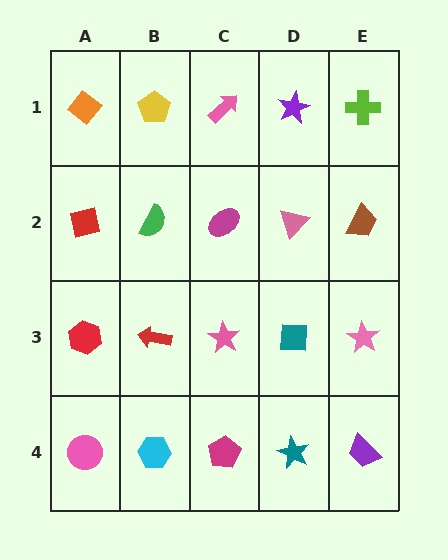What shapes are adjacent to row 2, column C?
A pink arrow (row 1, column C), a pink star (row 3, column C), a green semicircle (row 2, column B), a pink triangle (row 2, column D).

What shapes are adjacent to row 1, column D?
A pink triangle (row 2, column D), a pink arrow (row 1, column C), a lime cross (row 1, column E).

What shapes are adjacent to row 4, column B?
A red arrow (row 3, column B), a pink circle (row 4, column A), a magenta pentagon (row 4, column C).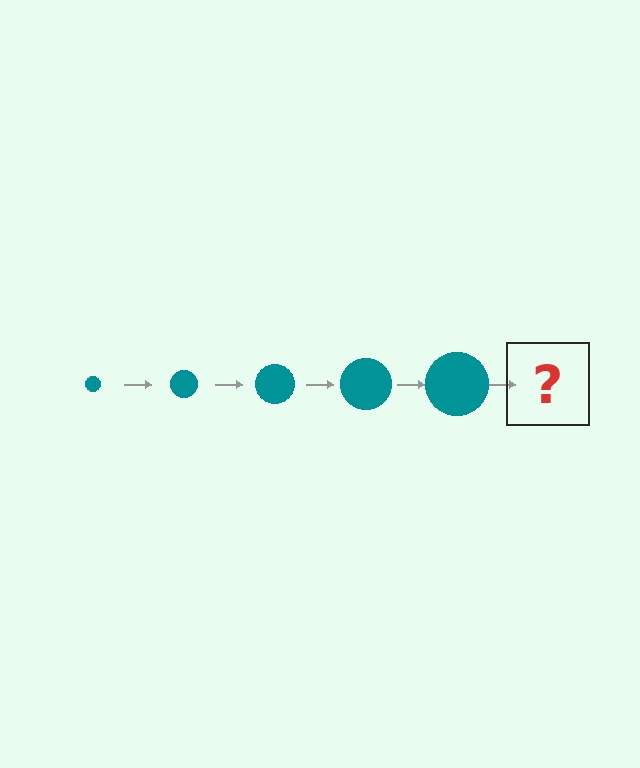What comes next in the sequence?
The next element should be a teal circle, larger than the previous one.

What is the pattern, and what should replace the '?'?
The pattern is that the circle gets progressively larger each step. The '?' should be a teal circle, larger than the previous one.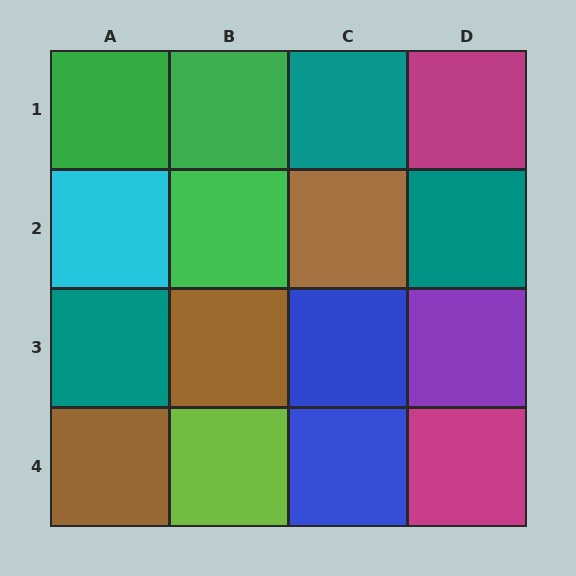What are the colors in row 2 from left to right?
Cyan, green, brown, teal.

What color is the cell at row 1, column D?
Magenta.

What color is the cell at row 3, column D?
Purple.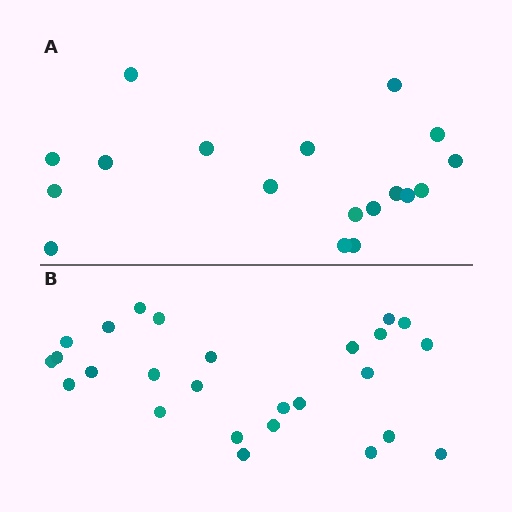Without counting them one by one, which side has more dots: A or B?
Region B (the bottom region) has more dots.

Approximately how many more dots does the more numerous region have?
Region B has roughly 8 or so more dots than region A.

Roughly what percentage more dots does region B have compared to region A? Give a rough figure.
About 45% more.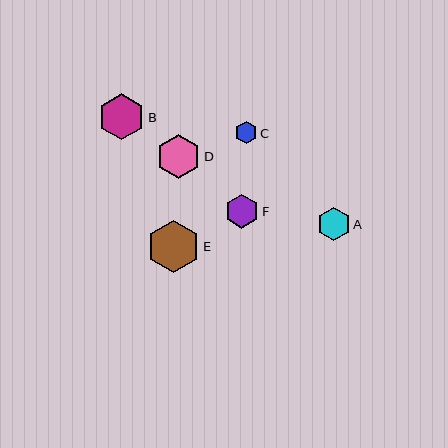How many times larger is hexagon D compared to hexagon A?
Hexagon D is approximately 1.3 times the size of hexagon A.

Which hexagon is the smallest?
Hexagon C is the smallest with a size of approximately 22 pixels.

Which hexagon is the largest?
Hexagon E is the largest with a size of approximately 53 pixels.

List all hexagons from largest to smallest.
From largest to smallest: E, B, D, F, A, C.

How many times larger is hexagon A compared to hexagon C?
Hexagon A is approximately 1.5 times the size of hexagon C.